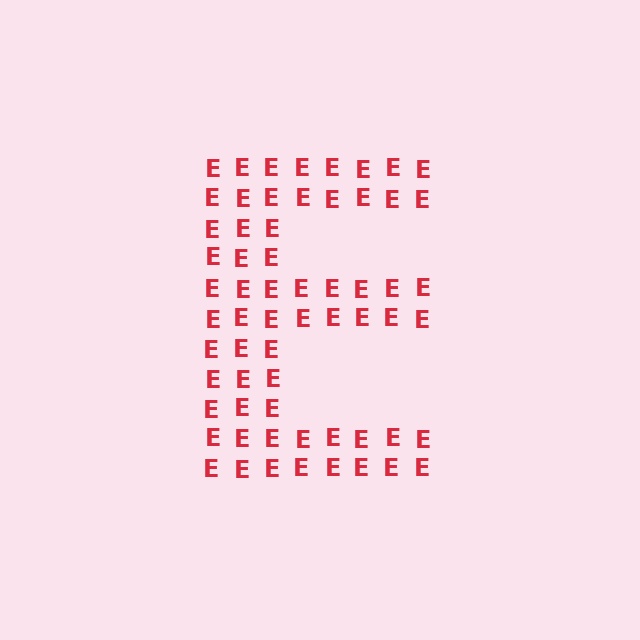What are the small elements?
The small elements are letter E's.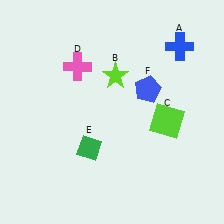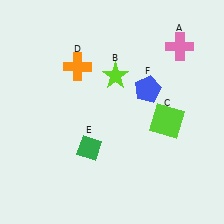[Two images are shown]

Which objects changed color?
A changed from blue to pink. D changed from pink to orange.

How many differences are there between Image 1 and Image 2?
There are 2 differences between the two images.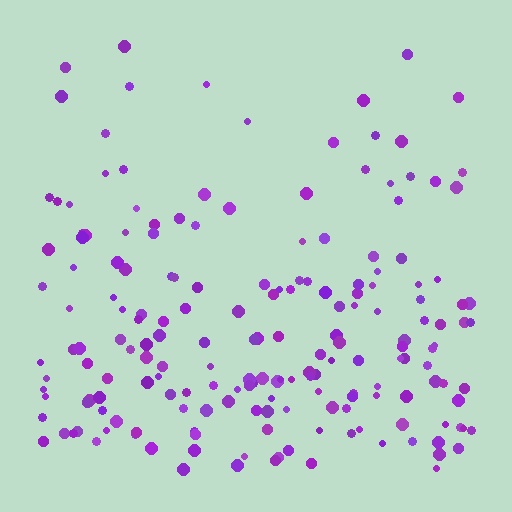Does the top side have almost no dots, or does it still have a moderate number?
Still a moderate number, just noticeably fewer than the bottom.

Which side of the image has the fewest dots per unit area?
The top.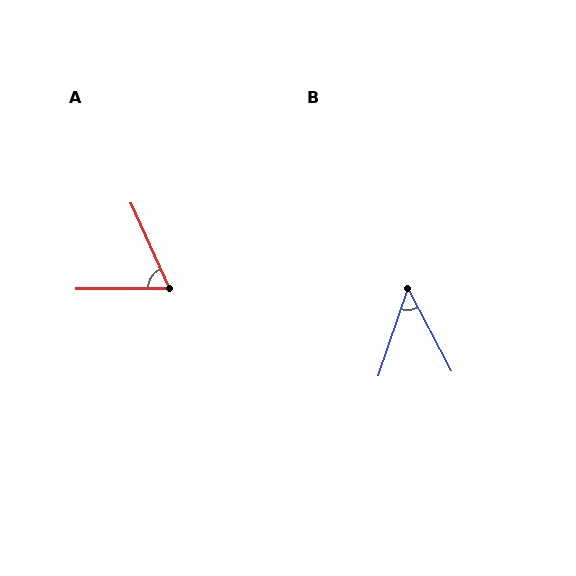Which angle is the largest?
A, at approximately 66 degrees.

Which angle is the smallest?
B, at approximately 47 degrees.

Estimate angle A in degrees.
Approximately 66 degrees.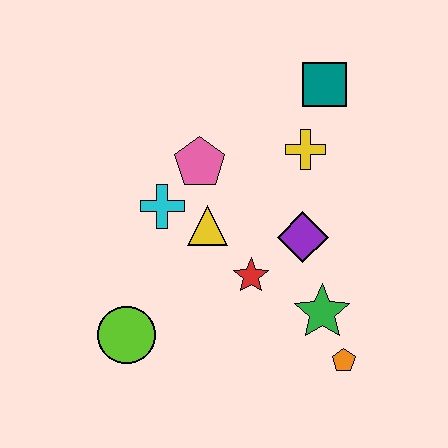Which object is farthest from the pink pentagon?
The orange pentagon is farthest from the pink pentagon.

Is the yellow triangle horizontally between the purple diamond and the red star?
No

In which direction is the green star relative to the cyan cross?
The green star is to the right of the cyan cross.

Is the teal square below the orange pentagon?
No